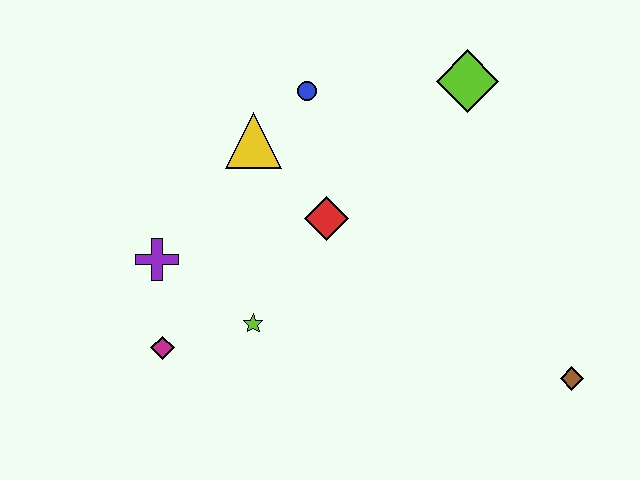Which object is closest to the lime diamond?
The blue circle is closest to the lime diamond.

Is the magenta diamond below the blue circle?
Yes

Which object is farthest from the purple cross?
The brown diamond is farthest from the purple cross.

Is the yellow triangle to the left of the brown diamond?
Yes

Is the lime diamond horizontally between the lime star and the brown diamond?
Yes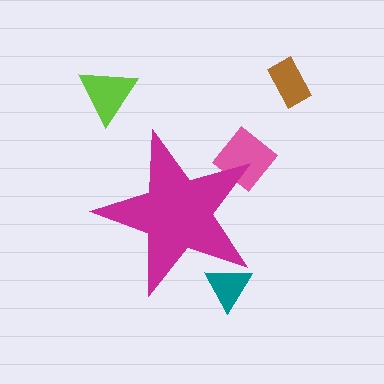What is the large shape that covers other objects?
A magenta star.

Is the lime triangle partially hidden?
No, the lime triangle is fully visible.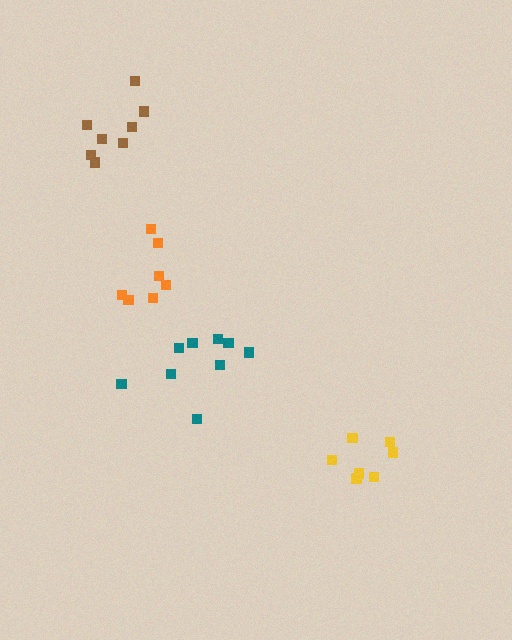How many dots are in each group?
Group 1: 9 dots, Group 2: 7 dots, Group 3: 8 dots, Group 4: 8 dots (32 total).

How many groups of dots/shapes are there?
There are 4 groups.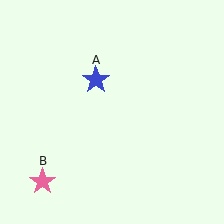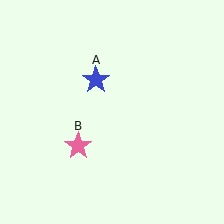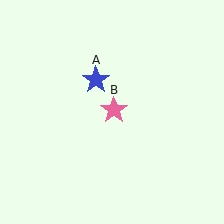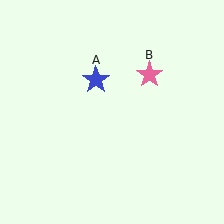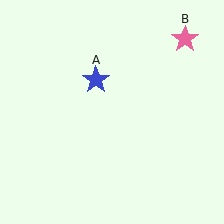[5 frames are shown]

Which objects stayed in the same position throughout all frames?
Blue star (object A) remained stationary.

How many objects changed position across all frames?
1 object changed position: pink star (object B).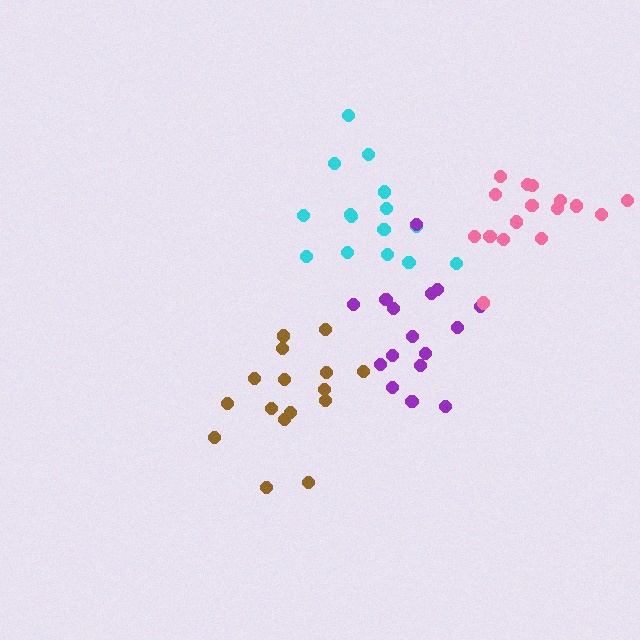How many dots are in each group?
Group 1: 15 dots, Group 2: 16 dots, Group 3: 16 dots, Group 4: 16 dots (63 total).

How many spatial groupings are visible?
There are 4 spatial groupings.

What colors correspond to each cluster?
The clusters are colored: cyan, purple, brown, pink.